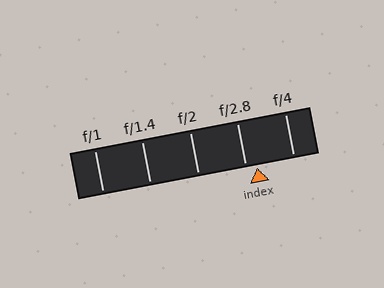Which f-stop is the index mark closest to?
The index mark is closest to f/2.8.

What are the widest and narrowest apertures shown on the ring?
The widest aperture shown is f/1 and the narrowest is f/4.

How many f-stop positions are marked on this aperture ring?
There are 5 f-stop positions marked.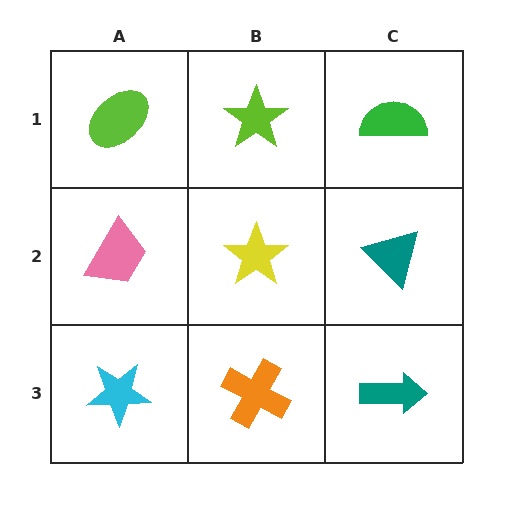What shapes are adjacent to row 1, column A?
A pink trapezoid (row 2, column A), a lime star (row 1, column B).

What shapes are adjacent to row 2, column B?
A lime star (row 1, column B), an orange cross (row 3, column B), a pink trapezoid (row 2, column A), a teal triangle (row 2, column C).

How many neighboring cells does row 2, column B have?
4.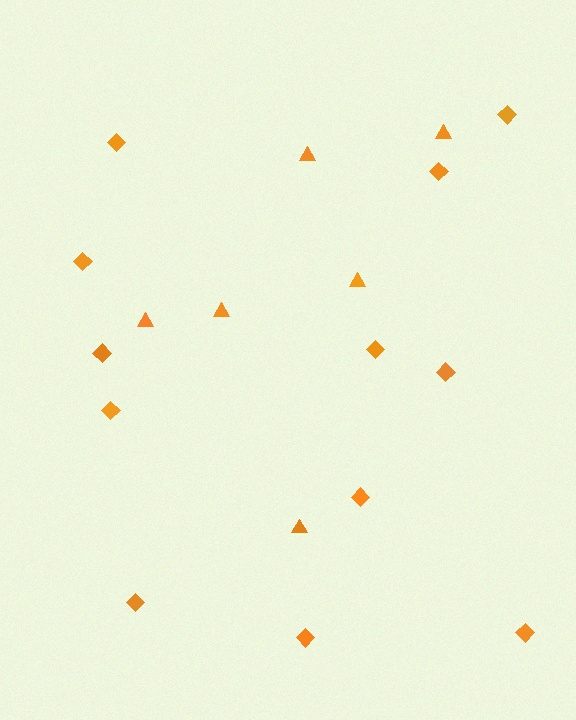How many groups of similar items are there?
There are 2 groups: one group of triangles (6) and one group of diamonds (12).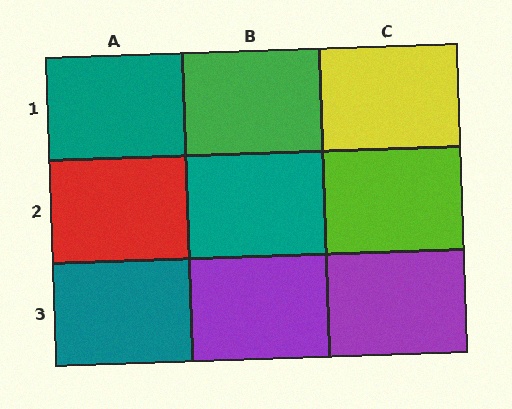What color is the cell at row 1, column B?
Green.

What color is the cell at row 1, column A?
Teal.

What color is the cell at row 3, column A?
Teal.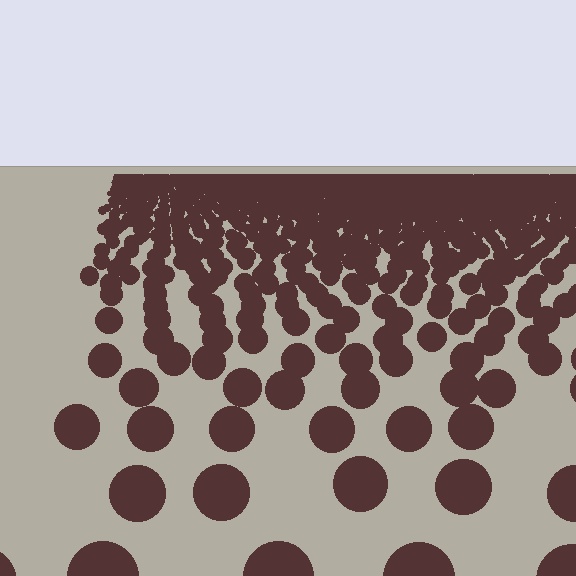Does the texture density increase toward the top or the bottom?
Density increases toward the top.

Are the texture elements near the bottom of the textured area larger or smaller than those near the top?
Larger. Near the bottom, elements are closer to the viewer and appear at a bigger on-screen size.